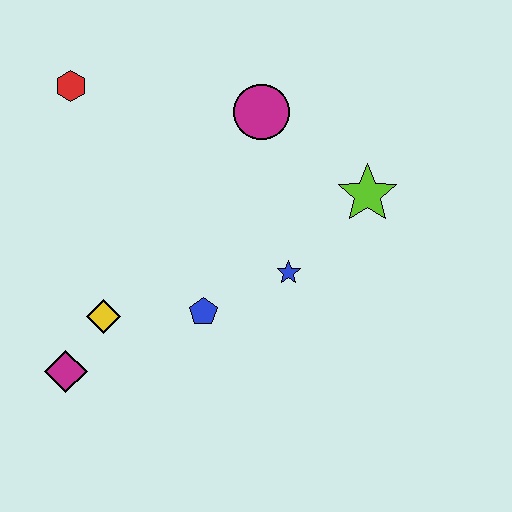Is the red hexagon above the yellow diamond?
Yes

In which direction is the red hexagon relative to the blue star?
The red hexagon is to the left of the blue star.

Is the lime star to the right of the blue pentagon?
Yes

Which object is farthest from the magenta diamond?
The lime star is farthest from the magenta diamond.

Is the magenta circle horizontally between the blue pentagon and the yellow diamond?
No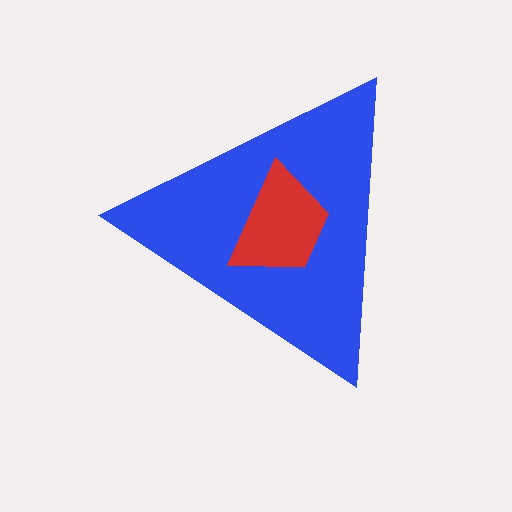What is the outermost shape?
The blue triangle.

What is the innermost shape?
The red trapezoid.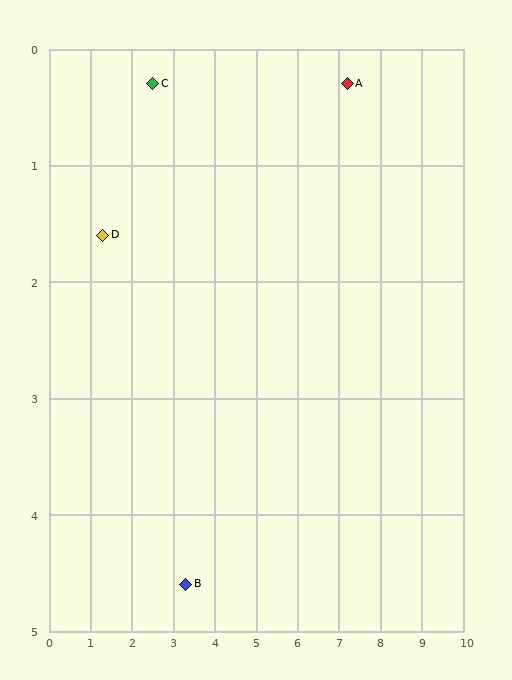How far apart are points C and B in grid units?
Points C and B are about 4.4 grid units apart.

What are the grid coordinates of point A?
Point A is at approximately (7.2, 0.3).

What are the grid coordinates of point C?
Point C is at approximately (2.5, 0.3).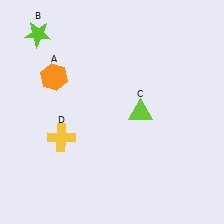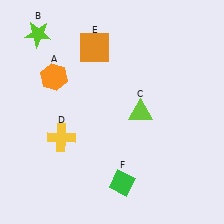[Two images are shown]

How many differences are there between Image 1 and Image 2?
There are 2 differences between the two images.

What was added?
An orange square (E), a green diamond (F) were added in Image 2.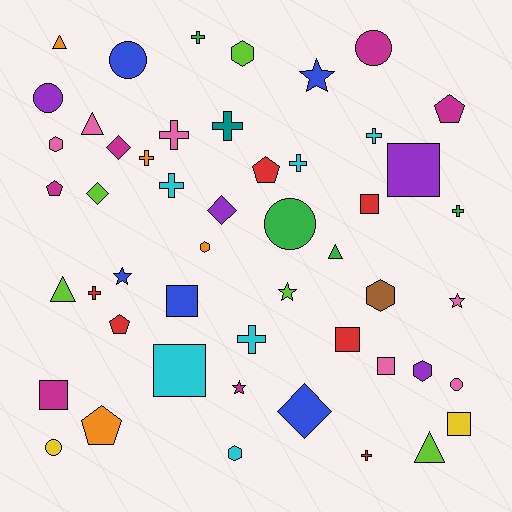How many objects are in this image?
There are 50 objects.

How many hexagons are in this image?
There are 6 hexagons.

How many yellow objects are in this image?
There are 2 yellow objects.